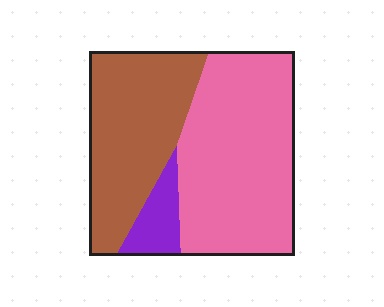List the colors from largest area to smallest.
From largest to smallest: pink, brown, purple.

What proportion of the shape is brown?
Brown takes up about three eighths (3/8) of the shape.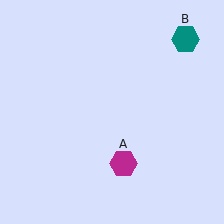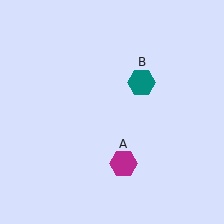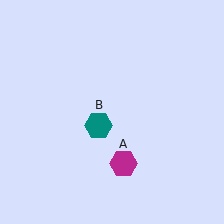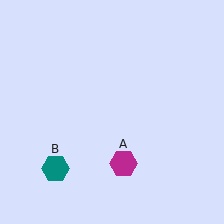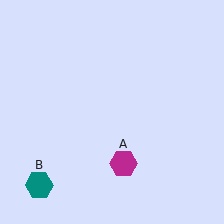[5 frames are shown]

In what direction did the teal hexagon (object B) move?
The teal hexagon (object B) moved down and to the left.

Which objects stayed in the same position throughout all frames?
Magenta hexagon (object A) remained stationary.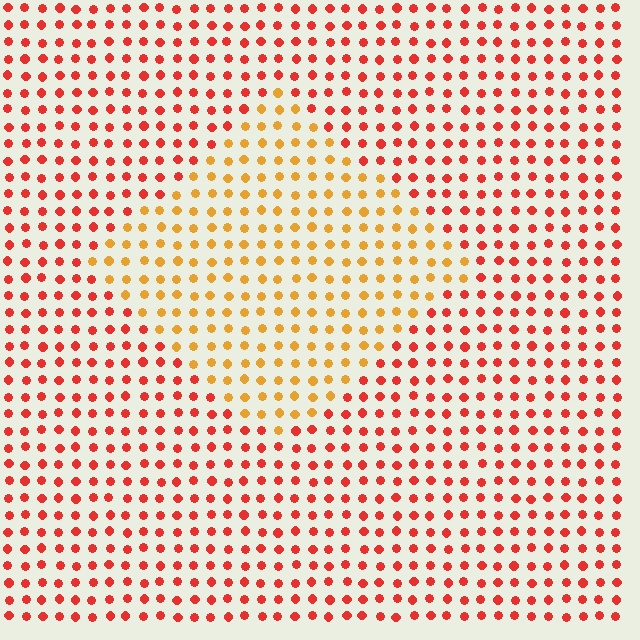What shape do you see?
I see a diamond.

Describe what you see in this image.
The image is filled with small red elements in a uniform arrangement. A diamond-shaped region is visible where the elements are tinted to a slightly different hue, forming a subtle color boundary.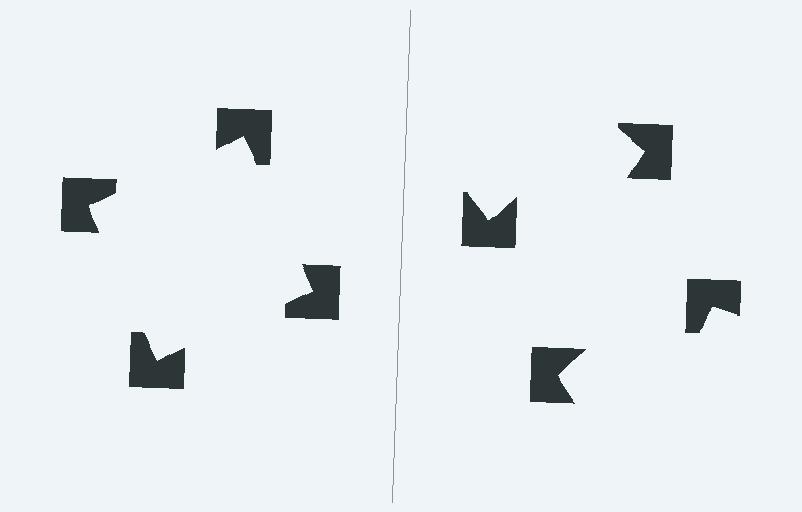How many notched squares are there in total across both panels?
8 — 4 on each side.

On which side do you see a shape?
An illusory square appears on the left side. On the right side the wedge cuts are rotated, so no coherent shape forms.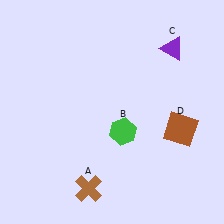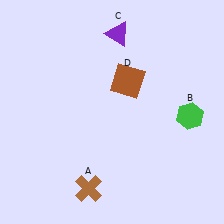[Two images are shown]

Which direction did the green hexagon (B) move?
The green hexagon (B) moved right.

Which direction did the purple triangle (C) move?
The purple triangle (C) moved left.